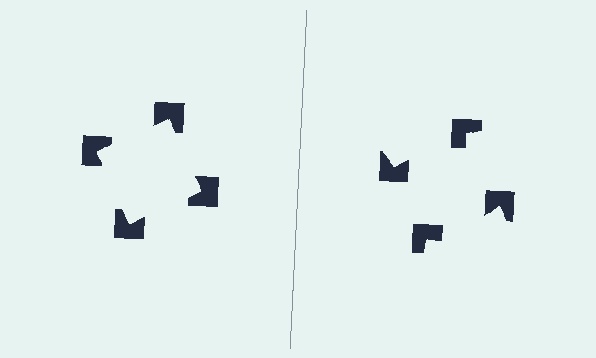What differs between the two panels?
The notched squares are positioned identically on both sides; only the wedge orientations differ. On the left they align to a square; on the right they are misaligned.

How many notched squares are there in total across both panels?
8 — 4 on each side.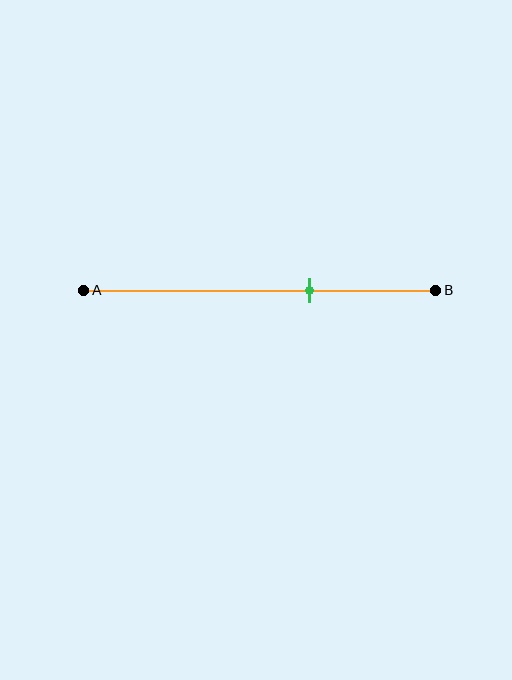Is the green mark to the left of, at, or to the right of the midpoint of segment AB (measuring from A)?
The green mark is to the right of the midpoint of segment AB.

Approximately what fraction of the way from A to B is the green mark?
The green mark is approximately 65% of the way from A to B.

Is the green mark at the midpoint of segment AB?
No, the mark is at about 65% from A, not at the 50% midpoint.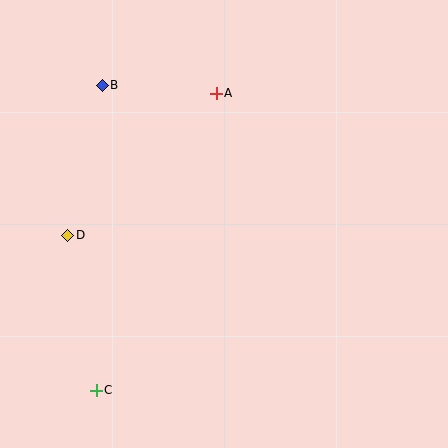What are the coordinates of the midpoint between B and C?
The midpoint between B and C is at (99, 238).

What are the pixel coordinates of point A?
Point A is at (216, 93).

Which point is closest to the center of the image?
Point A at (216, 93) is closest to the center.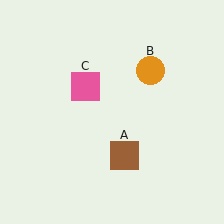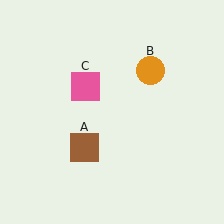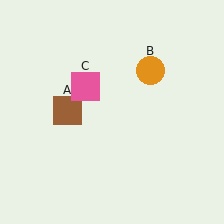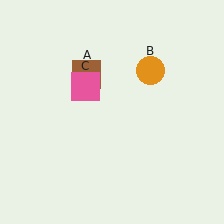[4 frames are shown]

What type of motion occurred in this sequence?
The brown square (object A) rotated clockwise around the center of the scene.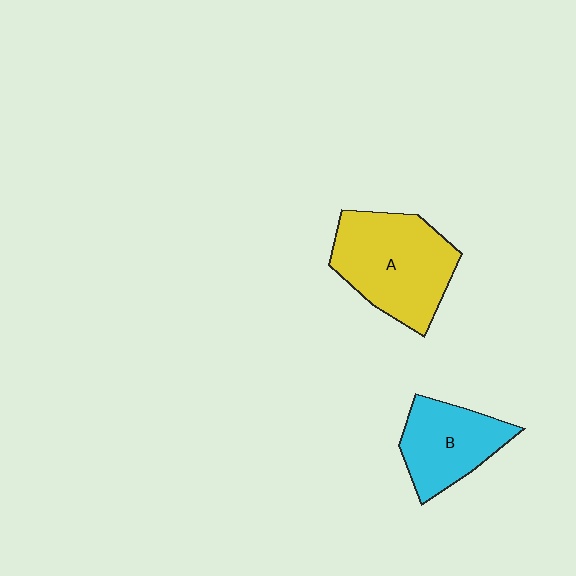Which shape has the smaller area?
Shape B (cyan).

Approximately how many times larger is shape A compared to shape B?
Approximately 1.5 times.